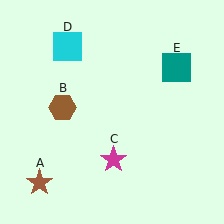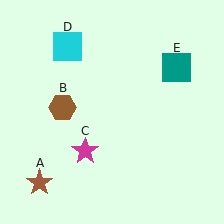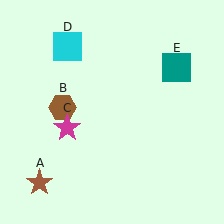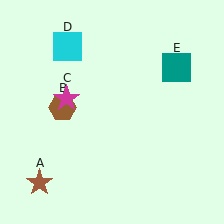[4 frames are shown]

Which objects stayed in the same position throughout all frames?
Brown star (object A) and brown hexagon (object B) and cyan square (object D) and teal square (object E) remained stationary.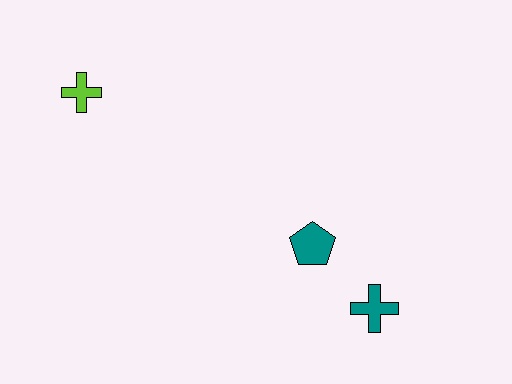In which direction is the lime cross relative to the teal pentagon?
The lime cross is to the left of the teal pentagon.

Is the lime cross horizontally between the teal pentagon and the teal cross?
No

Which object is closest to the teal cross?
The teal pentagon is closest to the teal cross.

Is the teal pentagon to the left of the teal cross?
Yes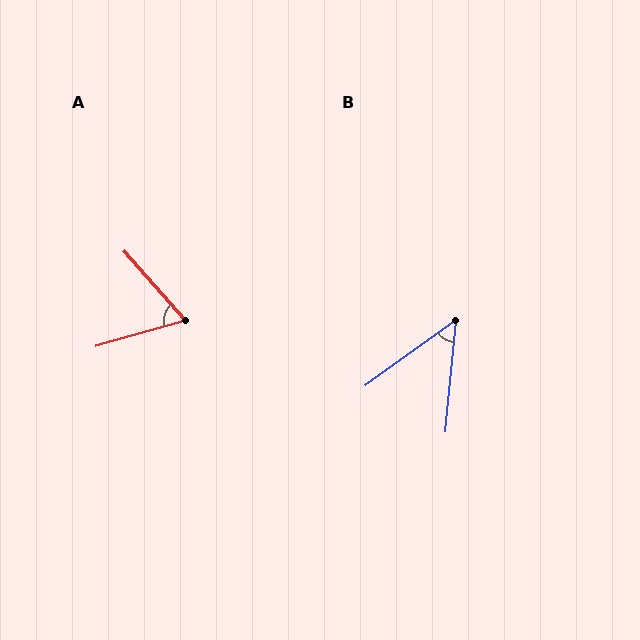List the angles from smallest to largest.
B (48°), A (65°).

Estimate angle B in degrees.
Approximately 48 degrees.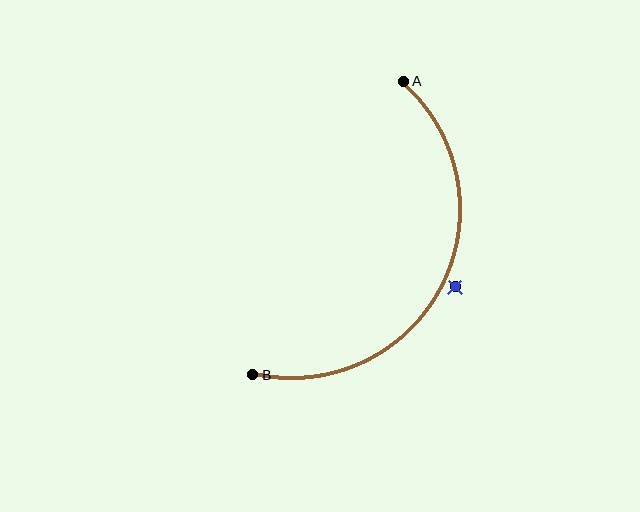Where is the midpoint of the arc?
The arc midpoint is the point on the curve farthest from the straight line joining A and B. It sits to the right of that line.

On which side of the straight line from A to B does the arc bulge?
The arc bulges to the right of the straight line connecting A and B.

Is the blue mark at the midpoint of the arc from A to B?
No — the blue mark does not lie on the arc at all. It sits slightly outside the curve.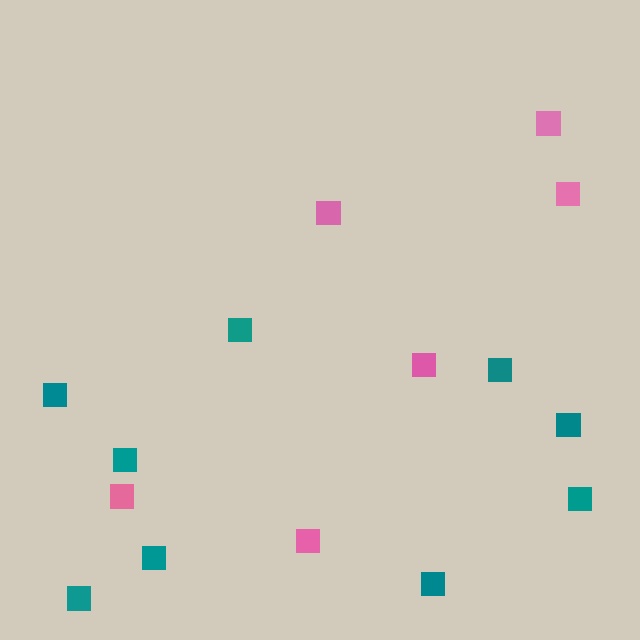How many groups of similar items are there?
There are 2 groups: one group of teal squares (9) and one group of pink squares (6).